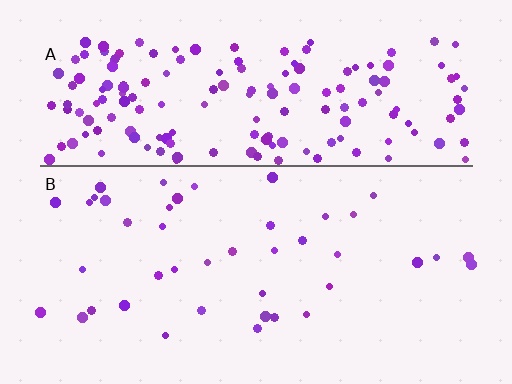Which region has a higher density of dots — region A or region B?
A (the top).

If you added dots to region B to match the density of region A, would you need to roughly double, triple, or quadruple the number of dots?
Approximately quadruple.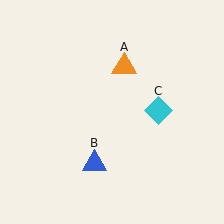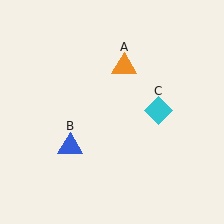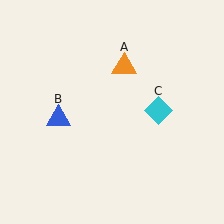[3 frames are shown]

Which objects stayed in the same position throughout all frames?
Orange triangle (object A) and cyan diamond (object C) remained stationary.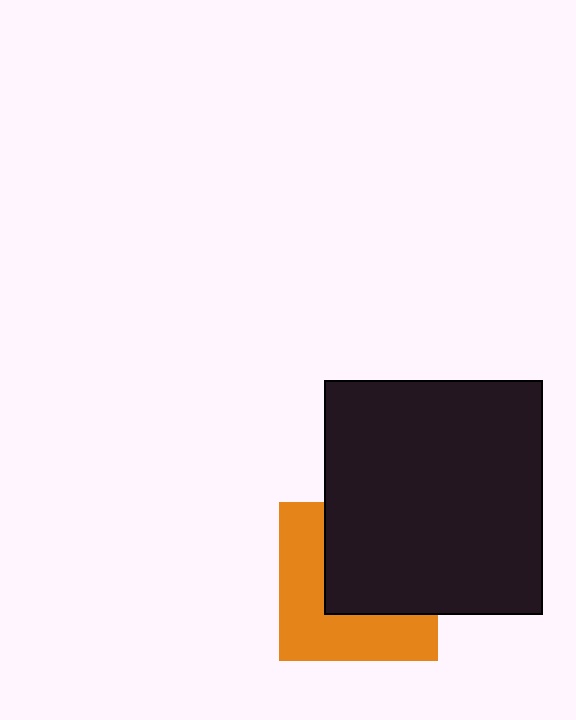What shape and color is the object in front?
The object in front is a black rectangle.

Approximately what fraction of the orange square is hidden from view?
Roughly 51% of the orange square is hidden behind the black rectangle.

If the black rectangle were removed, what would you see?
You would see the complete orange square.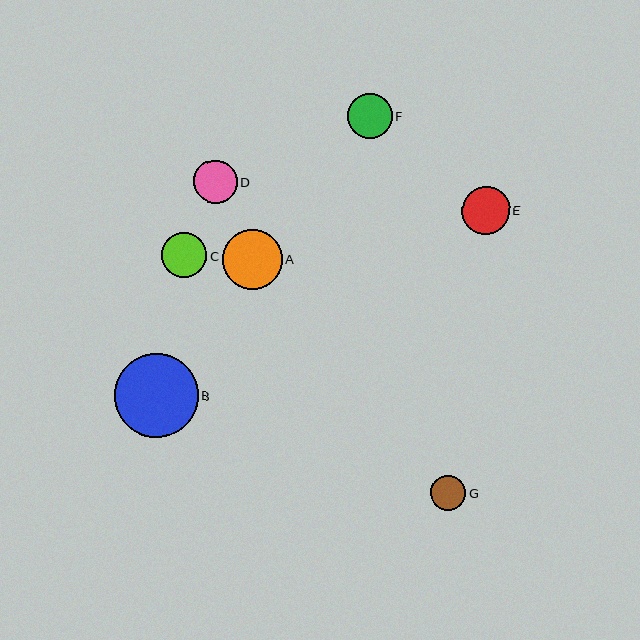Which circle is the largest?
Circle B is the largest with a size of approximately 84 pixels.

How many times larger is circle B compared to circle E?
Circle B is approximately 1.7 times the size of circle E.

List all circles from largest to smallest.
From largest to smallest: B, A, E, F, C, D, G.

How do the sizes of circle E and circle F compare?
Circle E and circle F are approximately the same size.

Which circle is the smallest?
Circle G is the smallest with a size of approximately 35 pixels.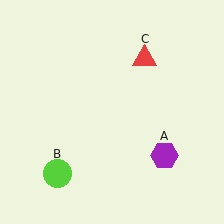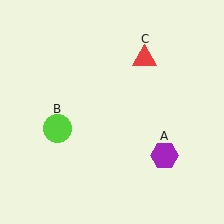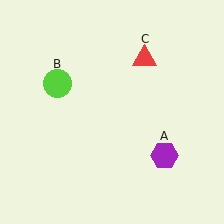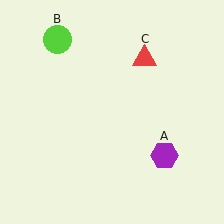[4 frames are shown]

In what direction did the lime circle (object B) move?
The lime circle (object B) moved up.